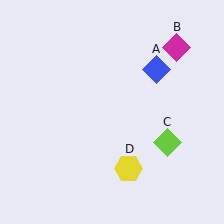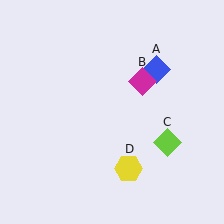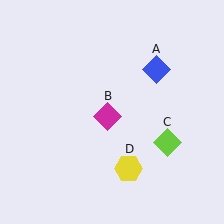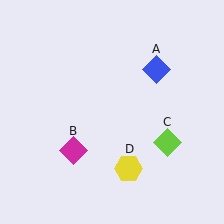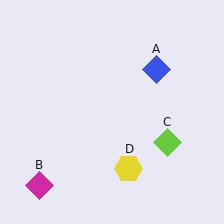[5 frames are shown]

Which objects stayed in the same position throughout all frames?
Blue diamond (object A) and lime diamond (object C) and yellow hexagon (object D) remained stationary.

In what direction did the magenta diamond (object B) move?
The magenta diamond (object B) moved down and to the left.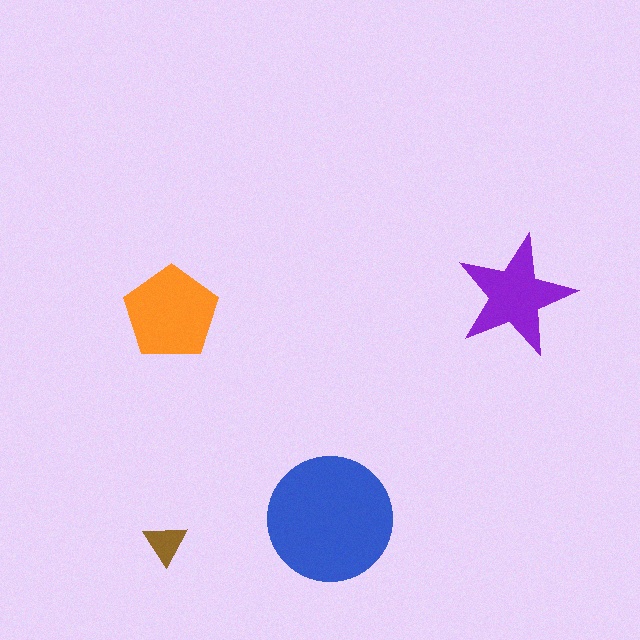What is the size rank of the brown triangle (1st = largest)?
4th.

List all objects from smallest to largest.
The brown triangle, the purple star, the orange pentagon, the blue circle.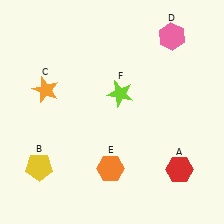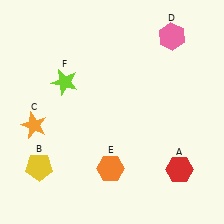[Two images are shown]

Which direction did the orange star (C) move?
The orange star (C) moved down.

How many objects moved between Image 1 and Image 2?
2 objects moved between the two images.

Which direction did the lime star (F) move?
The lime star (F) moved left.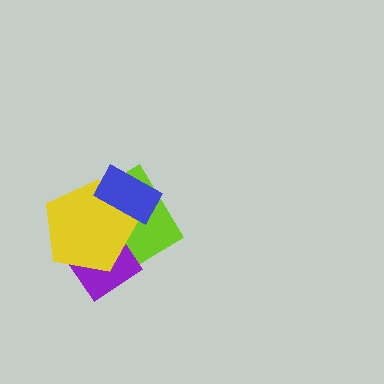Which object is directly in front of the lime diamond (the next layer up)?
The purple diamond is directly in front of the lime diamond.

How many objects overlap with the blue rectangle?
2 objects overlap with the blue rectangle.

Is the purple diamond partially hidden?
Yes, it is partially covered by another shape.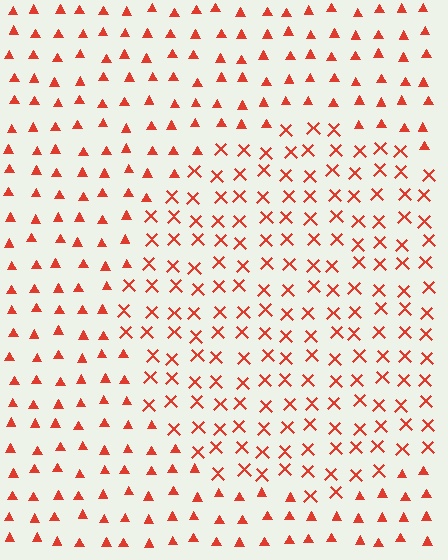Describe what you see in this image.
The image is filled with small red elements arranged in a uniform grid. A circle-shaped region contains X marks, while the surrounding area contains triangles. The boundary is defined purely by the change in element shape.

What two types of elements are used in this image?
The image uses X marks inside the circle region and triangles outside it.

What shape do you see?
I see a circle.